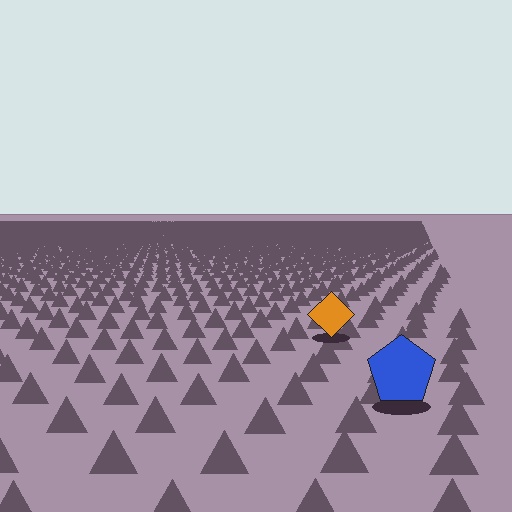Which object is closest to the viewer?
The blue pentagon is closest. The texture marks near it are larger and more spread out.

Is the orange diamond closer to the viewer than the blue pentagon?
No. The blue pentagon is closer — you can tell from the texture gradient: the ground texture is coarser near it.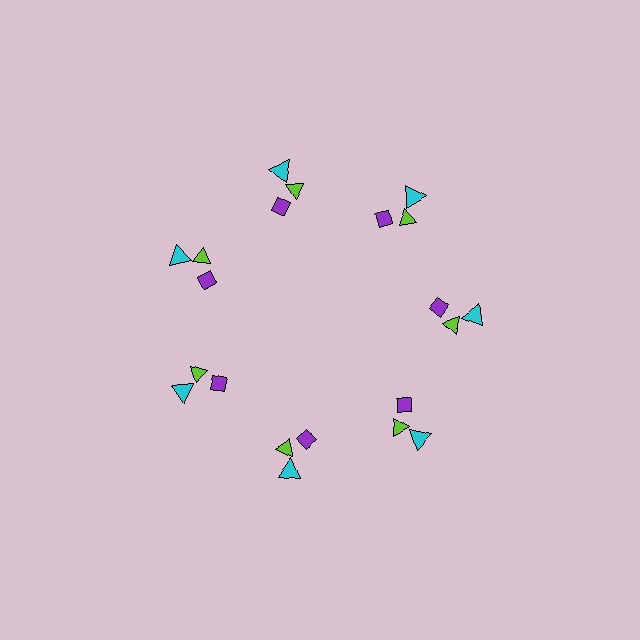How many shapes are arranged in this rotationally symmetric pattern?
There are 21 shapes, arranged in 7 groups of 3.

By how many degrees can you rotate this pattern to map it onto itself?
The pattern maps onto itself every 51 degrees of rotation.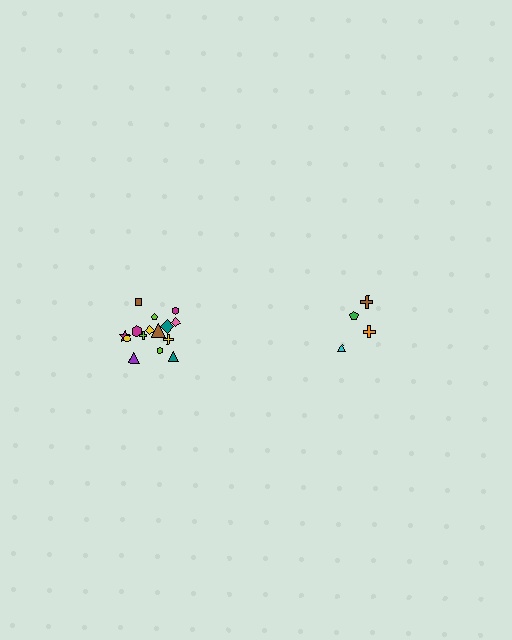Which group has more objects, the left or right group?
The left group.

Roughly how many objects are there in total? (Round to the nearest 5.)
Roughly 20 objects in total.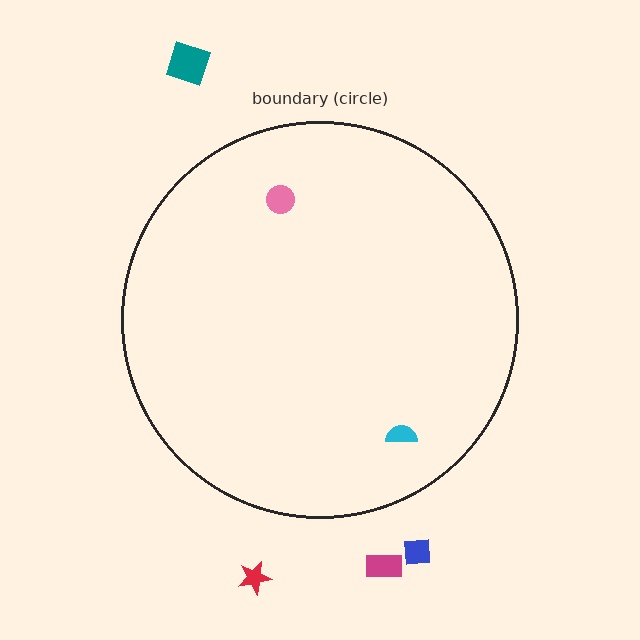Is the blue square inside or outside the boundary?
Outside.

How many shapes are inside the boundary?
2 inside, 4 outside.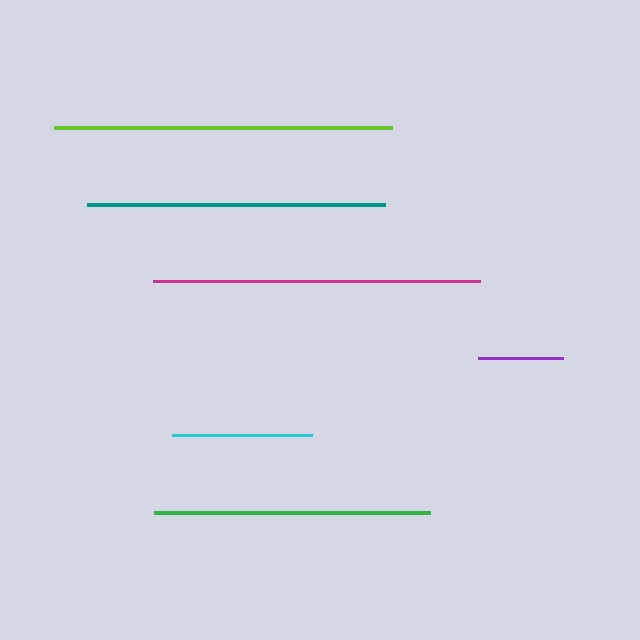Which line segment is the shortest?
The purple line is the shortest at approximately 85 pixels.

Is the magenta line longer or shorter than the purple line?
The magenta line is longer than the purple line.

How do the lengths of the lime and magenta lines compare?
The lime and magenta lines are approximately the same length.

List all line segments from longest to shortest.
From longest to shortest: lime, magenta, teal, green, cyan, purple.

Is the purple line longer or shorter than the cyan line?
The cyan line is longer than the purple line.